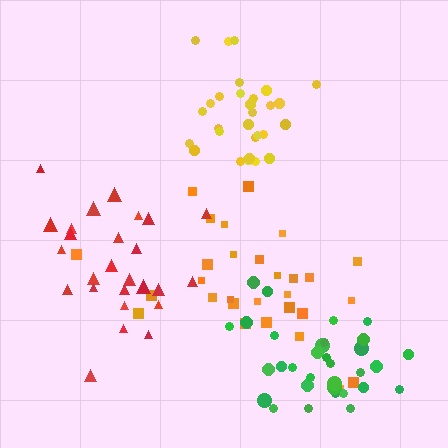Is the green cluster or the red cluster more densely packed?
Green.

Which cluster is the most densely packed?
Yellow.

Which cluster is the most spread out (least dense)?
Orange.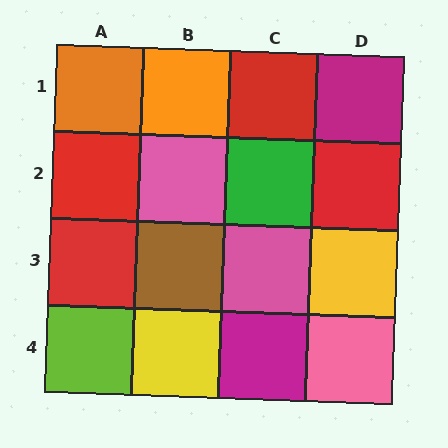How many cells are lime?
1 cell is lime.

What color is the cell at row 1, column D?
Magenta.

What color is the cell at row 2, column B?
Pink.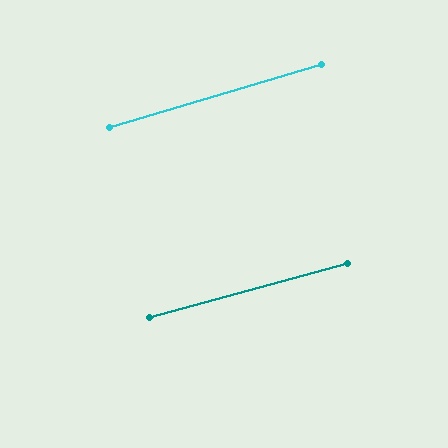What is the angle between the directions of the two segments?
Approximately 1 degree.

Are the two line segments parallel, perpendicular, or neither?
Parallel — their directions differ by only 1.3°.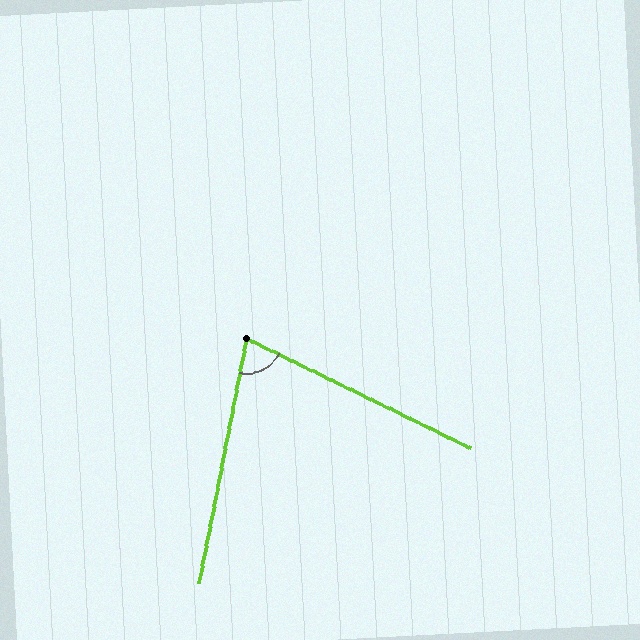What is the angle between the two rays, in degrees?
Approximately 75 degrees.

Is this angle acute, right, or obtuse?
It is acute.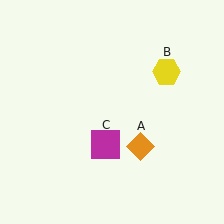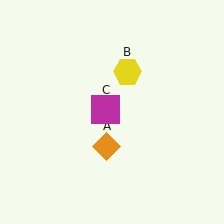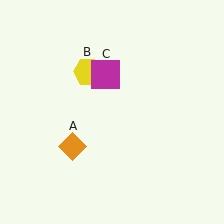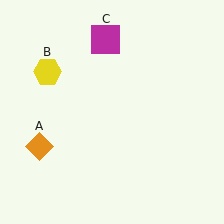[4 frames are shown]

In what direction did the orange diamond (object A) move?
The orange diamond (object A) moved left.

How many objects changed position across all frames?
3 objects changed position: orange diamond (object A), yellow hexagon (object B), magenta square (object C).